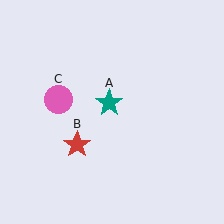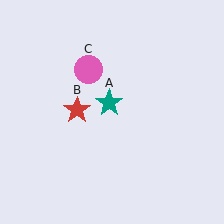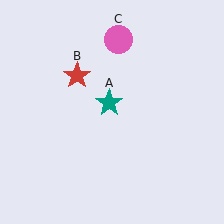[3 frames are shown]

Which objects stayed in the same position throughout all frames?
Teal star (object A) remained stationary.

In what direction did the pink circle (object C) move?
The pink circle (object C) moved up and to the right.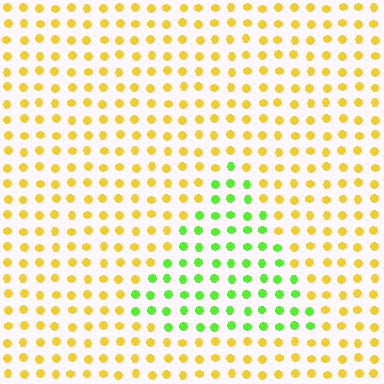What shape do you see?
I see a triangle.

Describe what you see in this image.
The image is filled with small yellow elements in a uniform arrangement. A triangle-shaped region is visible where the elements are tinted to a slightly different hue, forming a subtle color boundary.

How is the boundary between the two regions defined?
The boundary is defined purely by a slight shift in hue (about 60 degrees). Spacing, size, and orientation are identical on both sides.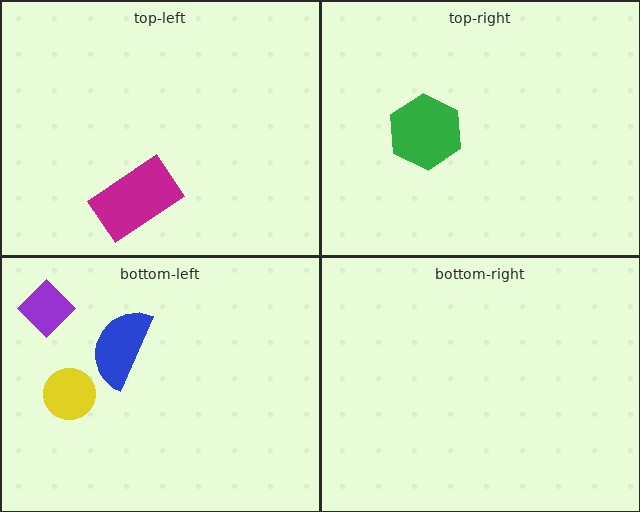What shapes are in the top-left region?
The magenta rectangle.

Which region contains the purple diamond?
The bottom-left region.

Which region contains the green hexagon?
The top-right region.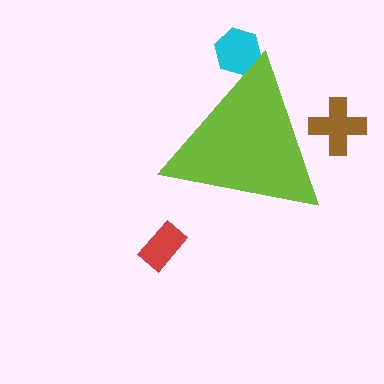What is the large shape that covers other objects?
A lime triangle.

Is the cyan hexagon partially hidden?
Yes, the cyan hexagon is partially hidden behind the lime triangle.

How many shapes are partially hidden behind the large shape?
2 shapes are partially hidden.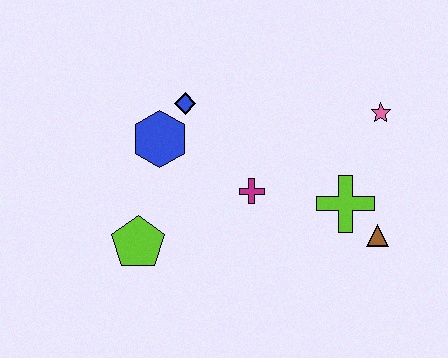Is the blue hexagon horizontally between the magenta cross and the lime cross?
No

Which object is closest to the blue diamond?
The blue hexagon is closest to the blue diamond.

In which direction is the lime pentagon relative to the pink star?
The lime pentagon is to the left of the pink star.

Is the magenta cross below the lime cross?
No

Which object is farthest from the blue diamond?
The brown triangle is farthest from the blue diamond.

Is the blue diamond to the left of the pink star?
Yes